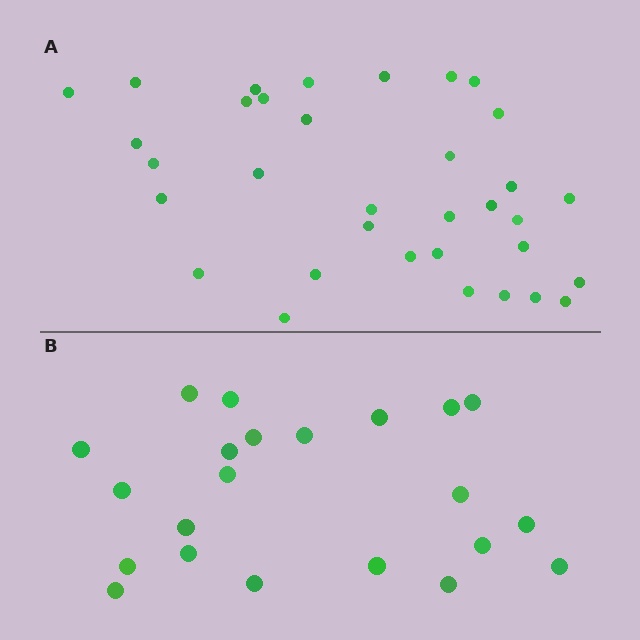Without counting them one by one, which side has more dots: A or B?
Region A (the top region) has more dots.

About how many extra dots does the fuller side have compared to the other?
Region A has roughly 12 or so more dots than region B.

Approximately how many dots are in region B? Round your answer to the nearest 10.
About 20 dots. (The exact count is 22, which rounds to 20.)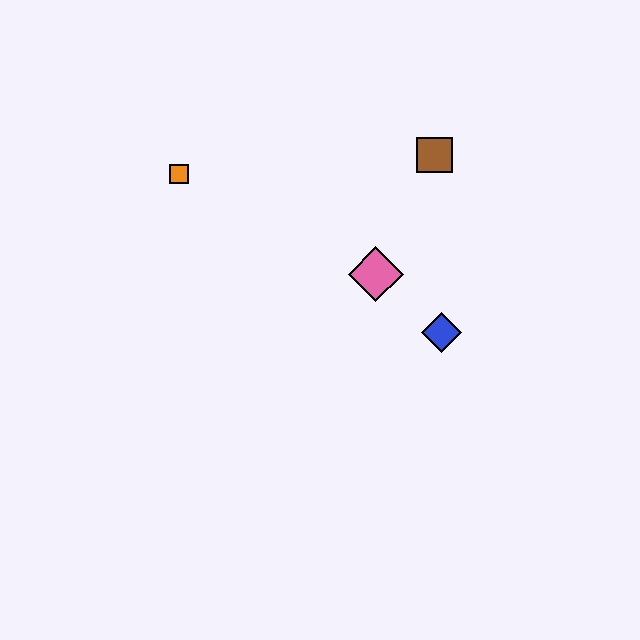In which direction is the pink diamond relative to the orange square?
The pink diamond is to the right of the orange square.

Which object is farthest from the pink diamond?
The orange square is farthest from the pink diamond.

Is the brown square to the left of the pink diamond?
No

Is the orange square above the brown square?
No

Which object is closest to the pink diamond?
The blue diamond is closest to the pink diamond.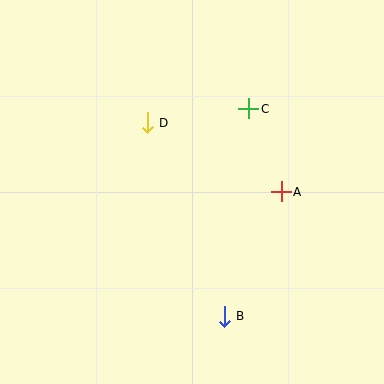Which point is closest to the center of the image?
Point D at (147, 123) is closest to the center.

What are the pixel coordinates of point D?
Point D is at (147, 123).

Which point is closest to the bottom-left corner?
Point B is closest to the bottom-left corner.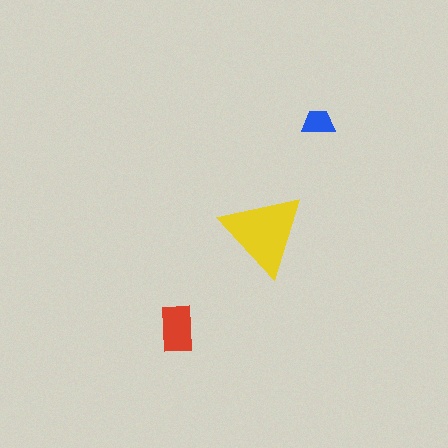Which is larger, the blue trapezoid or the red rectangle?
The red rectangle.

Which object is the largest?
The yellow triangle.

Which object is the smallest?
The blue trapezoid.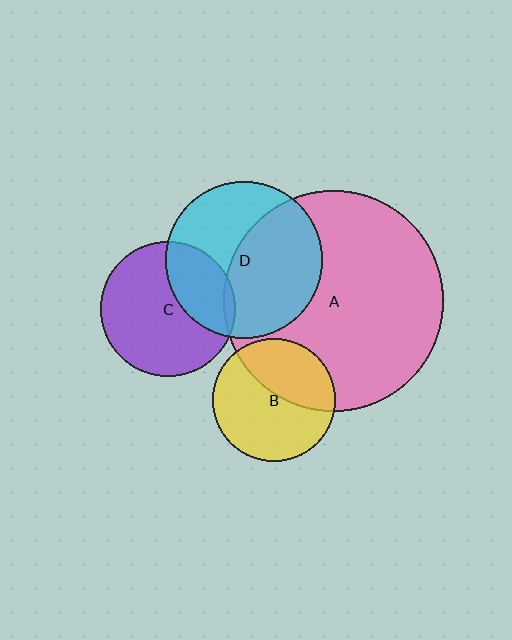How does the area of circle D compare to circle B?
Approximately 1.6 times.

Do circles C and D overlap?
Yes.